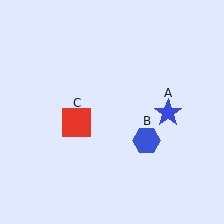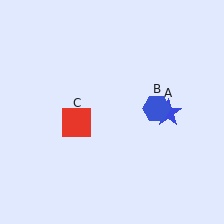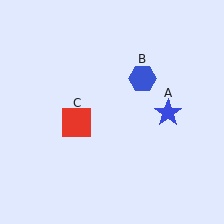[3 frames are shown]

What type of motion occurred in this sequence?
The blue hexagon (object B) rotated counterclockwise around the center of the scene.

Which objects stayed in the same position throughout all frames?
Blue star (object A) and red square (object C) remained stationary.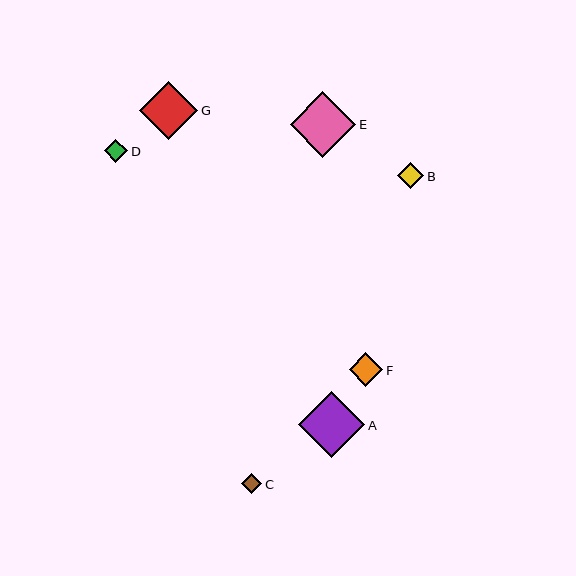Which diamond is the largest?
Diamond A is the largest with a size of approximately 66 pixels.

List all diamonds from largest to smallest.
From largest to smallest: A, E, G, F, B, D, C.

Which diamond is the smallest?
Diamond C is the smallest with a size of approximately 20 pixels.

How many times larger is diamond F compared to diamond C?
Diamond F is approximately 1.7 times the size of diamond C.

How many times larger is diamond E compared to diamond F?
Diamond E is approximately 1.9 times the size of diamond F.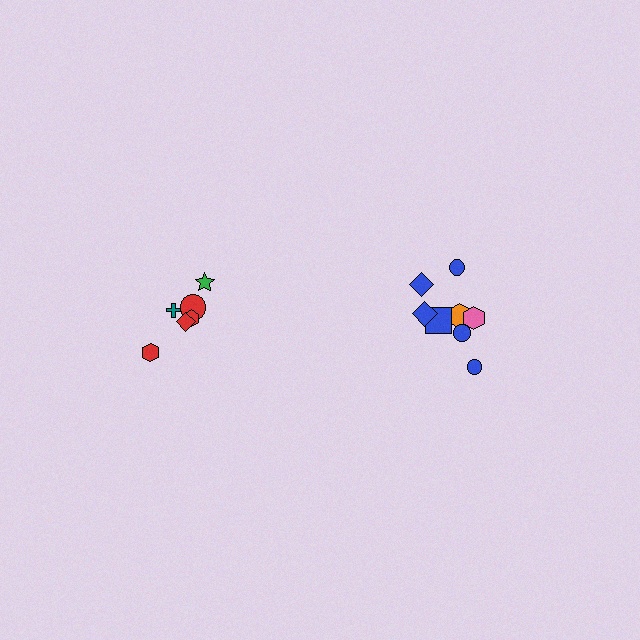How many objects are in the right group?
There are 8 objects.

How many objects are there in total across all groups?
There are 14 objects.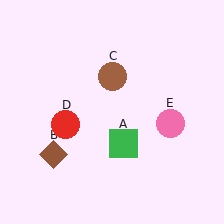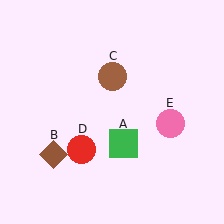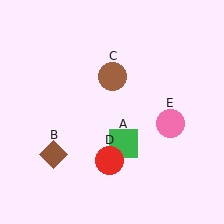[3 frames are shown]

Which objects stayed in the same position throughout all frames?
Green square (object A) and brown diamond (object B) and brown circle (object C) and pink circle (object E) remained stationary.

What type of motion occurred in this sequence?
The red circle (object D) rotated counterclockwise around the center of the scene.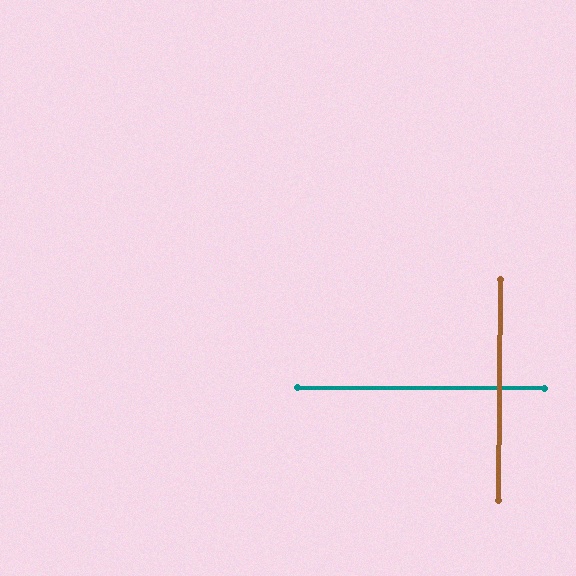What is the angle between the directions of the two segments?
Approximately 90 degrees.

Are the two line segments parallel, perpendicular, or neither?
Perpendicular — they meet at approximately 90°.